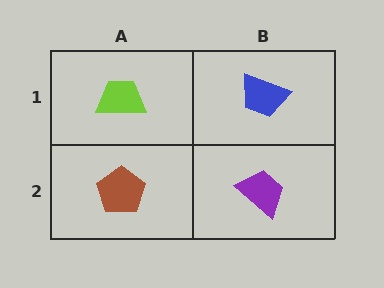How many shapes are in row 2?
2 shapes.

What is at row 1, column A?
A lime trapezoid.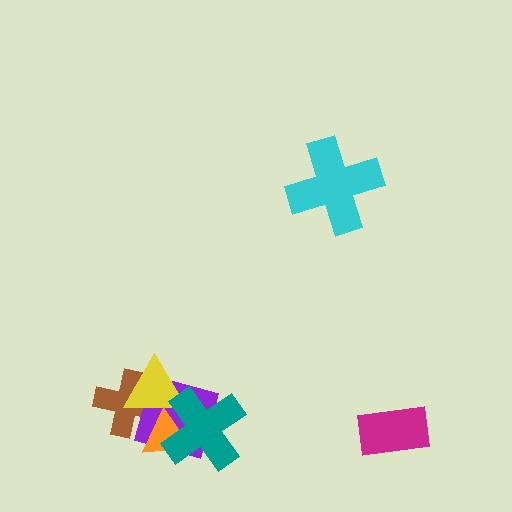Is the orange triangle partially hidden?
Yes, it is partially covered by another shape.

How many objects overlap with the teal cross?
3 objects overlap with the teal cross.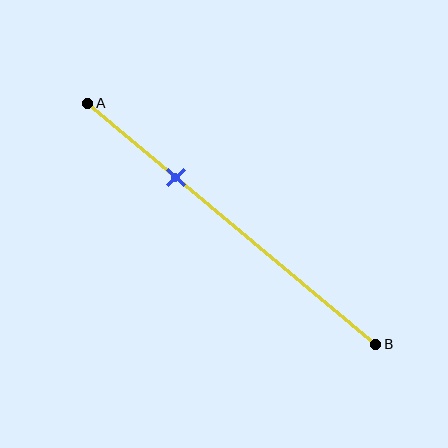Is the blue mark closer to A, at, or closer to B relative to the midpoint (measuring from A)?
The blue mark is closer to point A than the midpoint of segment AB.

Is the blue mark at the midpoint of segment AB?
No, the mark is at about 30% from A, not at the 50% midpoint.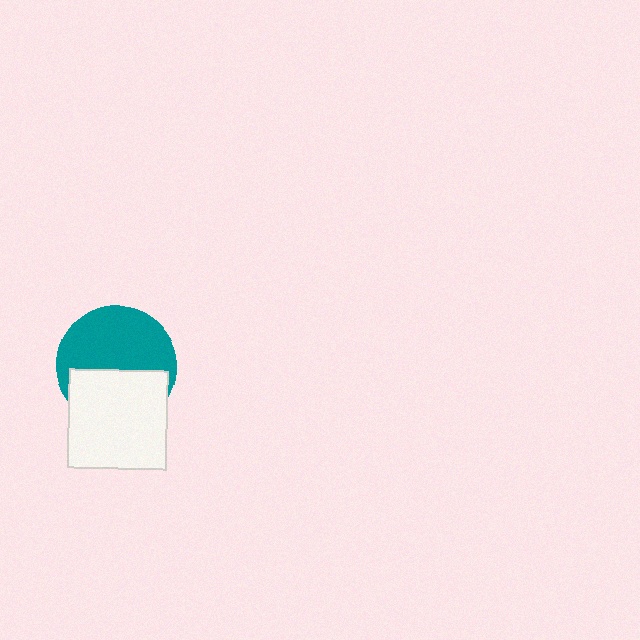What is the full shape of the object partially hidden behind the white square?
The partially hidden object is a teal circle.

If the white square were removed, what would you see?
You would see the complete teal circle.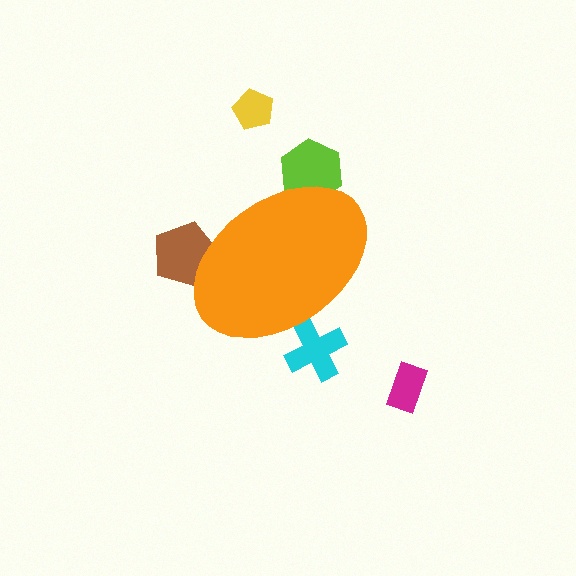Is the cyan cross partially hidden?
Yes, the cyan cross is partially hidden behind the orange ellipse.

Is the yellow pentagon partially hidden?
No, the yellow pentagon is fully visible.